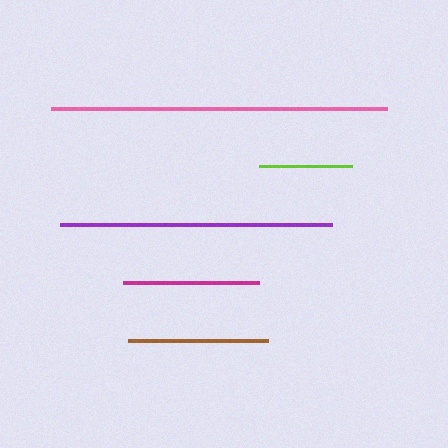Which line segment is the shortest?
The lime line is the shortest at approximately 94 pixels.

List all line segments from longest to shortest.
From longest to shortest: pink, purple, brown, magenta, lime.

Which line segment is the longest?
The pink line is the longest at approximately 336 pixels.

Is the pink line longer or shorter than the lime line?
The pink line is longer than the lime line.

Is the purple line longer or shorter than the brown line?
The purple line is longer than the brown line.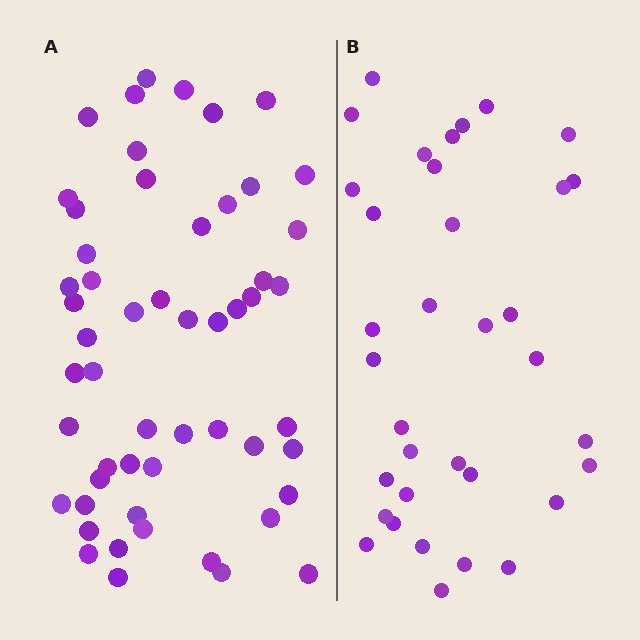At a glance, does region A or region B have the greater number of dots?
Region A (the left region) has more dots.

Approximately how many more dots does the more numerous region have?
Region A has approximately 20 more dots than region B.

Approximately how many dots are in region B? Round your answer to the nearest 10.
About 40 dots. (The exact count is 35, which rounds to 40.)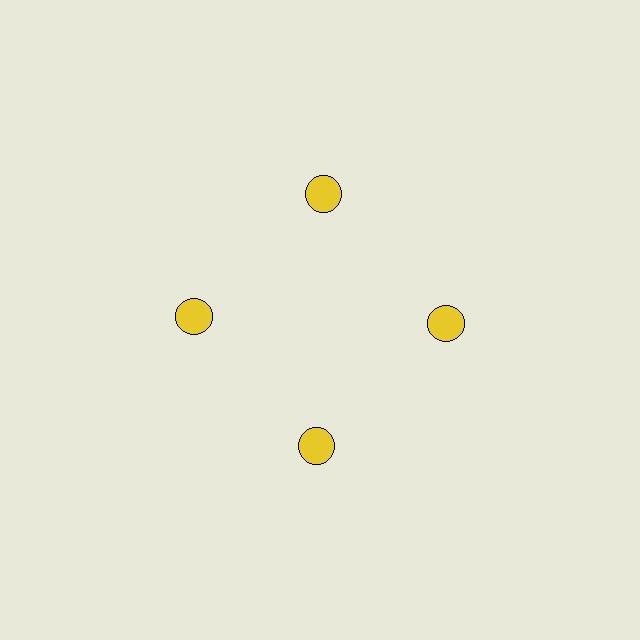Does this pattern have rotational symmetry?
Yes, this pattern has 4-fold rotational symmetry. It looks the same after rotating 90 degrees around the center.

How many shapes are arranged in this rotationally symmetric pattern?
There are 4 shapes, arranged in 4 groups of 1.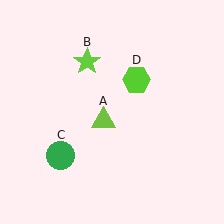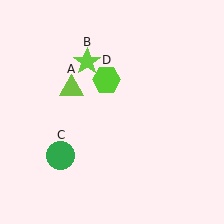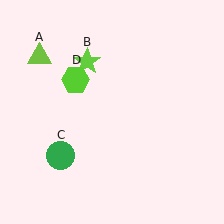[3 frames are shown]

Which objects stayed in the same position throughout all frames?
Lime star (object B) and green circle (object C) remained stationary.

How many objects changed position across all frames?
2 objects changed position: lime triangle (object A), lime hexagon (object D).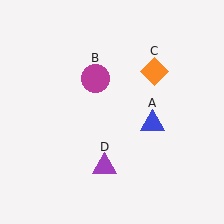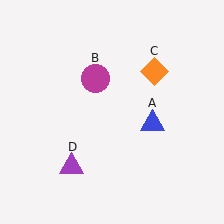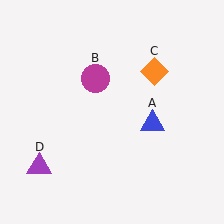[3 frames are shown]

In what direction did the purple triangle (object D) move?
The purple triangle (object D) moved left.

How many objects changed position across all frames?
1 object changed position: purple triangle (object D).